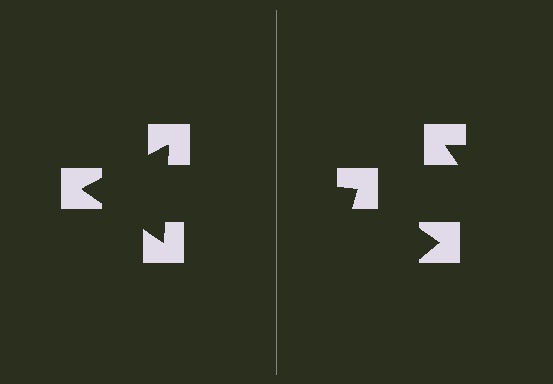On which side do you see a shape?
An illusory triangle appears on the left side. On the right side the wedge cuts are rotated, so no coherent shape forms.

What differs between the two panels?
The notched squares are positioned identically on both sides; only the wedge orientations differ. On the left they align to a triangle; on the right they are misaligned.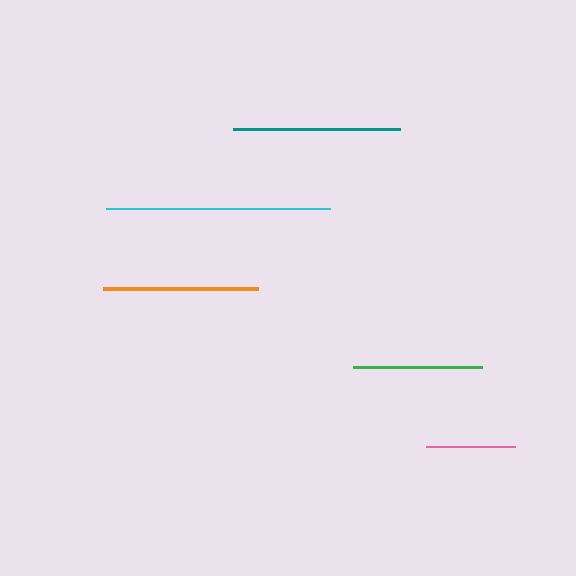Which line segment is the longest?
The cyan line is the longest at approximately 224 pixels.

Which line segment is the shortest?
The pink line is the shortest at approximately 89 pixels.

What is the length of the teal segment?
The teal segment is approximately 168 pixels long.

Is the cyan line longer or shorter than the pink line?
The cyan line is longer than the pink line.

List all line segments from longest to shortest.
From longest to shortest: cyan, teal, orange, green, pink.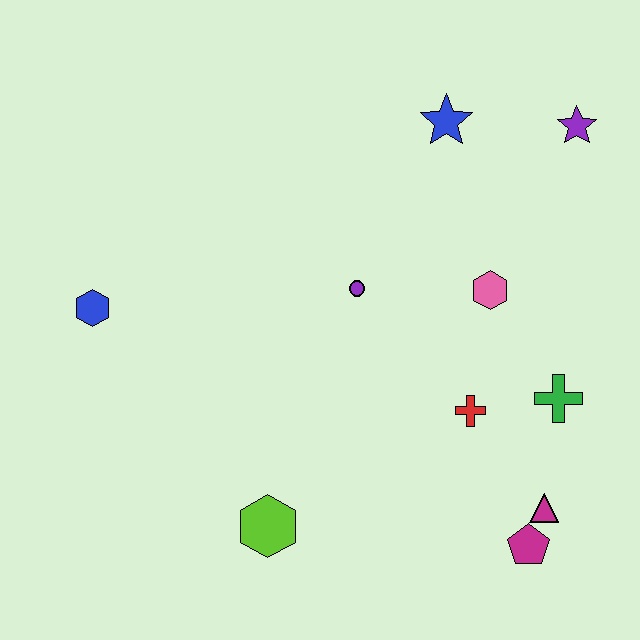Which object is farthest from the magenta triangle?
The blue hexagon is farthest from the magenta triangle.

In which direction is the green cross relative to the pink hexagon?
The green cross is below the pink hexagon.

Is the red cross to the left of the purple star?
Yes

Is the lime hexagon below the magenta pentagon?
No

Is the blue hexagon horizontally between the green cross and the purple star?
No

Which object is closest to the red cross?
The green cross is closest to the red cross.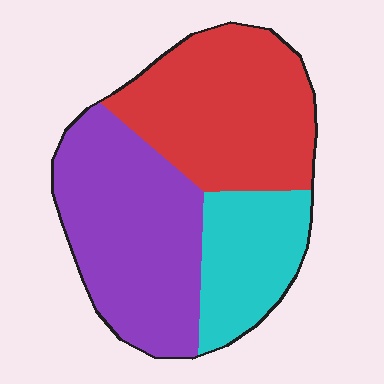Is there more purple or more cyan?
Purple.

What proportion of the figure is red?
Red covers 39% of the figure.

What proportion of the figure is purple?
Purple takes up about two fifths (2/5) of the figure.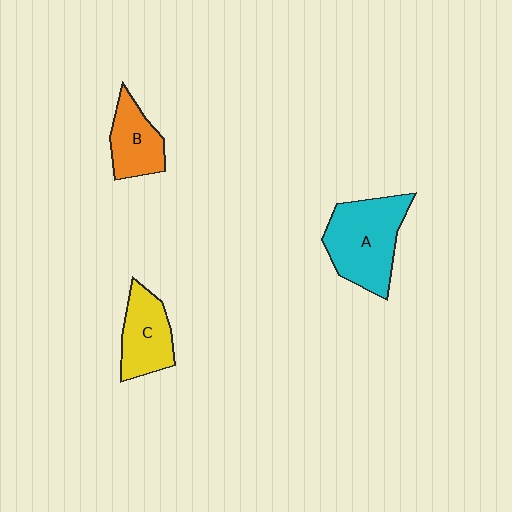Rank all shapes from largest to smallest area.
From largest to smallest: A (cyan), C (yellow), B (orange).